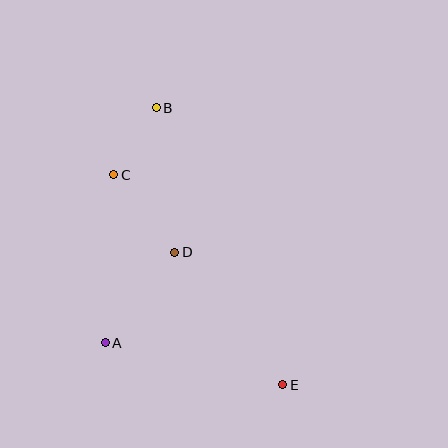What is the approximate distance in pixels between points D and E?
The distance between D and E is approximately 171 pixels.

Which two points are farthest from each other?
Points B and E are farthest from each other.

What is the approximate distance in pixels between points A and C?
The distance between A and C is approximately 168 pixels.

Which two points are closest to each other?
Points B and C are closest to each other.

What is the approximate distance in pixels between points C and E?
The distance between C and E is approximately 269 pixels.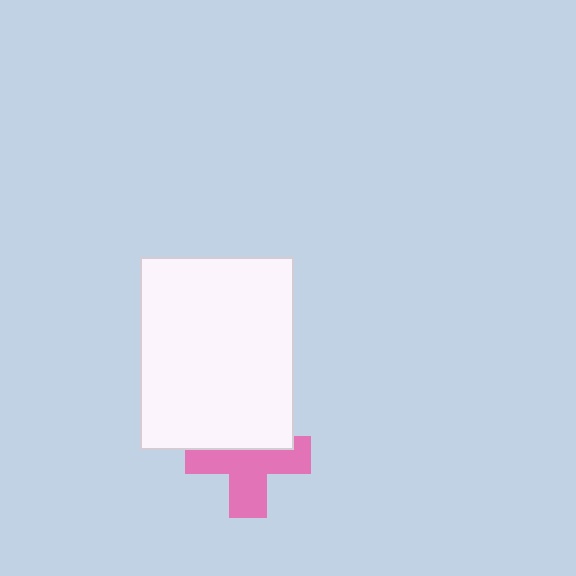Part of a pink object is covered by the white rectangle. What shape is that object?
It is a cross.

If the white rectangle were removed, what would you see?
You would see the complete pink cross.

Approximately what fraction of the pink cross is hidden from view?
Roughly 39% of the pink cross is hidden behind the white rectangle.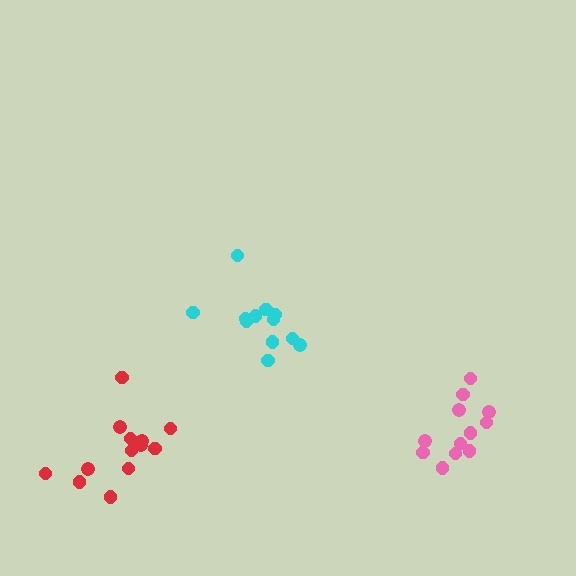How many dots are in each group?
Group 1: 12 dots, Group 2: 12 dots, Group 3: 13 dots (37 total).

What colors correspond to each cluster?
The clusters are colored: pink, cyan, red.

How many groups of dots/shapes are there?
There are 3 groups.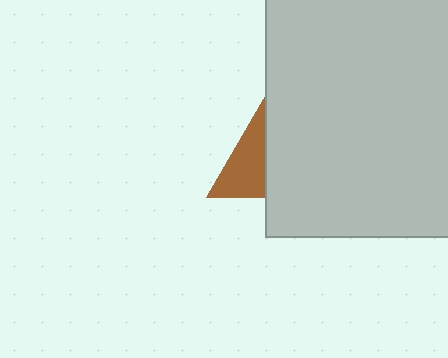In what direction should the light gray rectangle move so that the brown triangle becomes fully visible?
The light gray rectangle should move right. That is the shortest direction to clear the overlap and leave the brown triangle fully visible.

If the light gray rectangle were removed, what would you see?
You would see the complete brown triangle.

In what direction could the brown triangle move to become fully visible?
The brown triangle could move left. That would shift it out from behind the light gray rectangle entirely.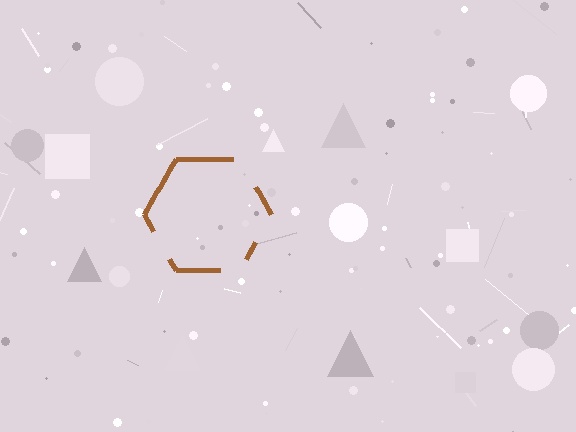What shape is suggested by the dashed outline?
The dashed outline suggests a hexagon.